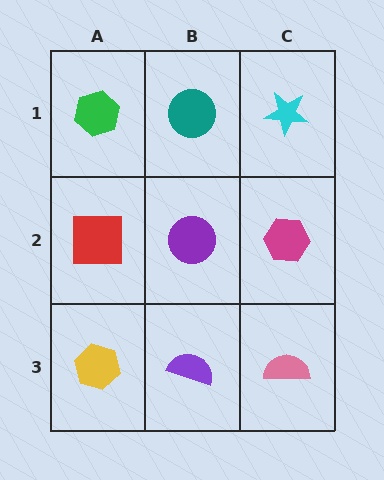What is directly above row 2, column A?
A green hexagon.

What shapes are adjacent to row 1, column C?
A magenta hexagon (row 2, column C), a teal circle (row 1, column B).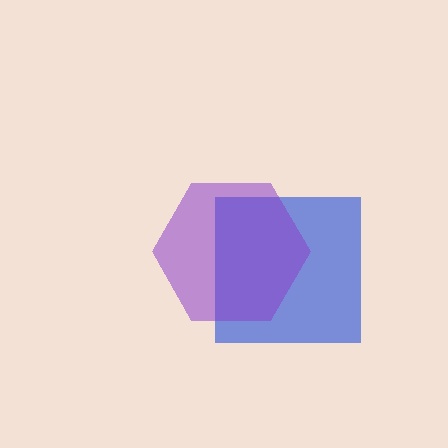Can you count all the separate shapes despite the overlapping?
Yes, there are 2 separate shapes.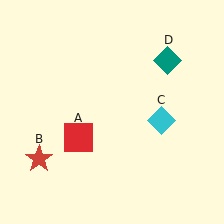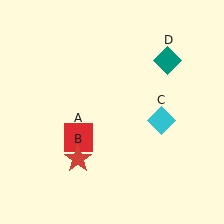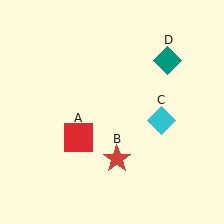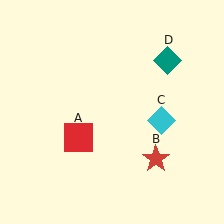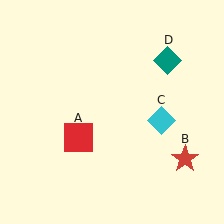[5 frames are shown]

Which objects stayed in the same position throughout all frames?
Red square (object A) and cyan diamond (object C) and teal diamond (object D) remained stationary.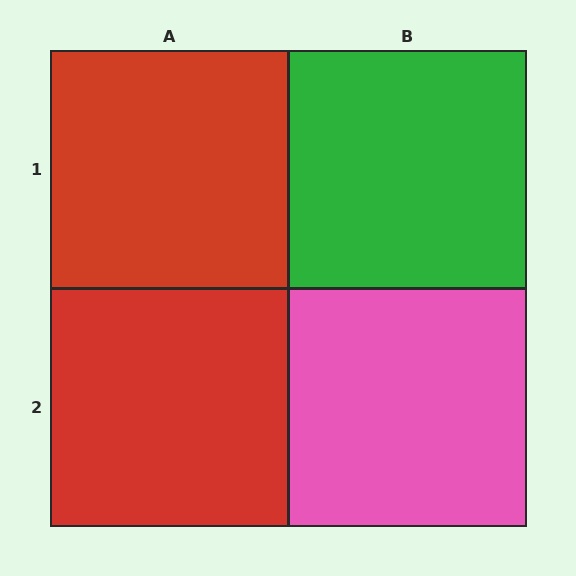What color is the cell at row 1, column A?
Red.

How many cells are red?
2 cells are red.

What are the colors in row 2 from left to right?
Red, pink.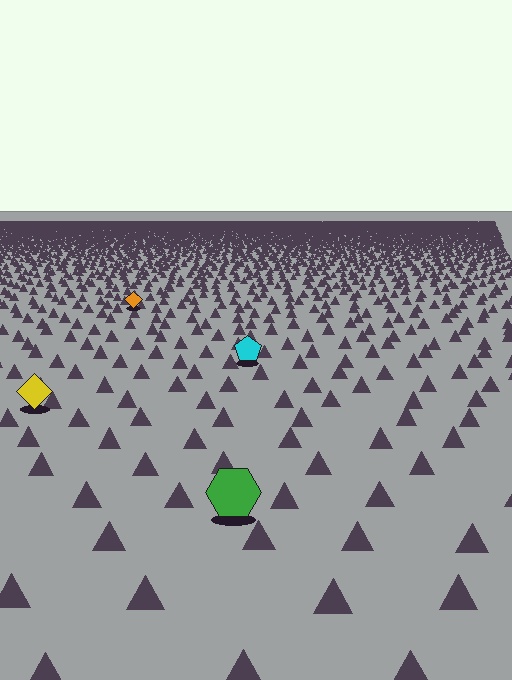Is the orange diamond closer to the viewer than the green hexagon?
No. The green hexagon is closer — you can tell from the texture gradient: the ground texture is coarser near it.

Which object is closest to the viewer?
The green hexagon is closest. The texture marks near it are larger and more spread out.